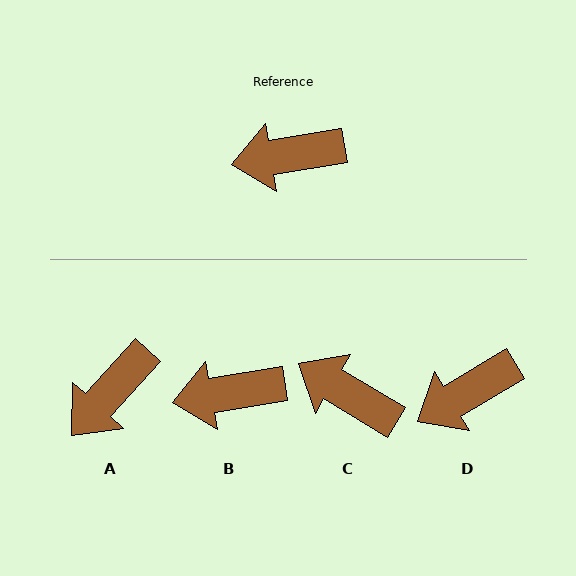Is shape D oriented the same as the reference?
No, it is off by about 21 degrees.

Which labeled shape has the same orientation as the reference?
B.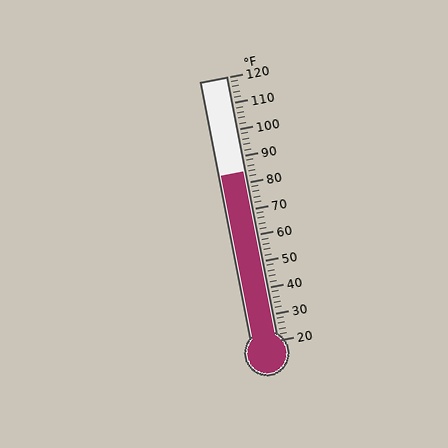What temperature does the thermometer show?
The thermometer shows approximately 84°F.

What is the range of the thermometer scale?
The thermometer scale ranges from 20°F to 120°F.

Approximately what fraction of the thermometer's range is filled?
The thermometer is filled to approximately 65% of its range.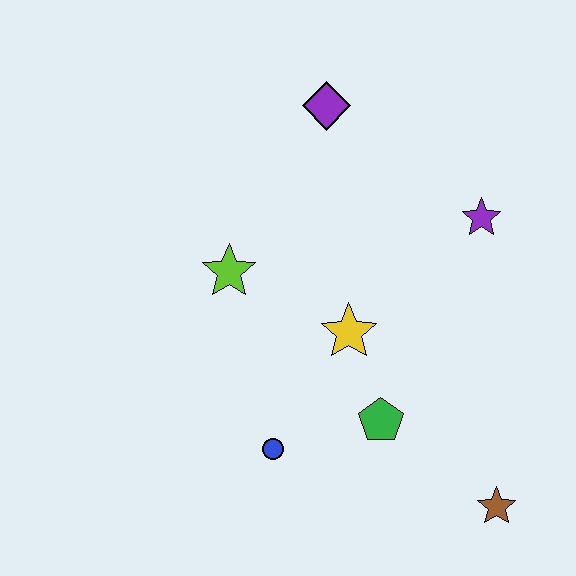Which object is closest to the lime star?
The yellow star is closest to the lime star.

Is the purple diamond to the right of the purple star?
No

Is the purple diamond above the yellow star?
Yes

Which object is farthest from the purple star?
The blue circle is farthest from the purple star.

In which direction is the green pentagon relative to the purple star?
The green pentagon is below the purple star.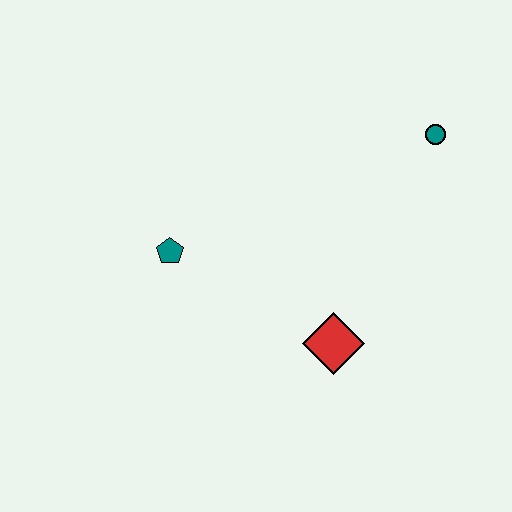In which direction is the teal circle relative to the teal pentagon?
The teal circle is to the right of the teal pentagon.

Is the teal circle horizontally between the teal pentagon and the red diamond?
No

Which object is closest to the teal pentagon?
The red diamond is closest to the teal pentagon.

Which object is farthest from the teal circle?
The teal pentagon is farthest from the teal circle.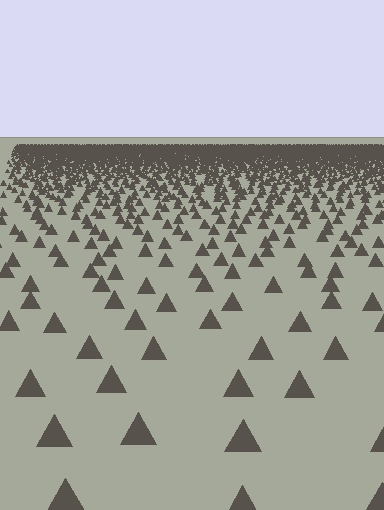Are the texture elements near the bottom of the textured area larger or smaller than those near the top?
Larger. Near the bottom, elements are closer to the viewer and appear at a bigger on-screen size.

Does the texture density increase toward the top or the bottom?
Density increases toward the top.